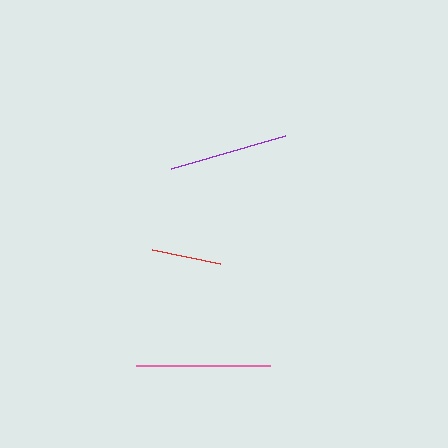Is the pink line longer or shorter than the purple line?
The pink line is longer than the purple line.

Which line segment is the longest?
The pink line is the longest at approximately 134 pixels.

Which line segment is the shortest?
The red line is the shortest at approximately 70 pixels.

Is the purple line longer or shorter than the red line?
The purple line is longer than the red line.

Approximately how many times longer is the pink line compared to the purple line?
The pink line is approximately 1.1 times the length of the purple line.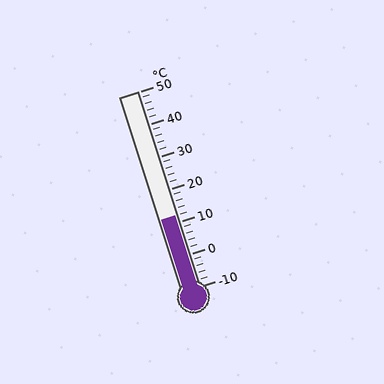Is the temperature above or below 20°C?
The temperature is below 20°C.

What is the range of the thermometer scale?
The thermometer scale ranges from -10°C to 50°C.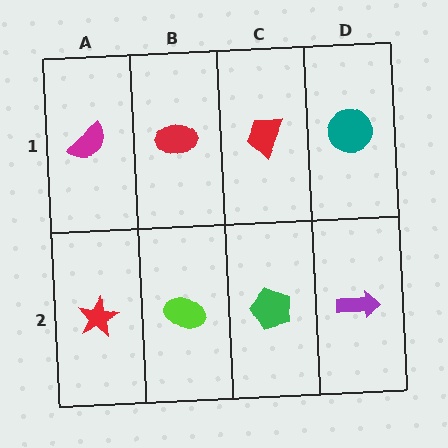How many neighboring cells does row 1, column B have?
3.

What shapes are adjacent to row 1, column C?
A green pentagon (row 2, column C), a red ellipse (row 1, column B), a teal circle (row 1, column D).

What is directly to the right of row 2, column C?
A purple arrow.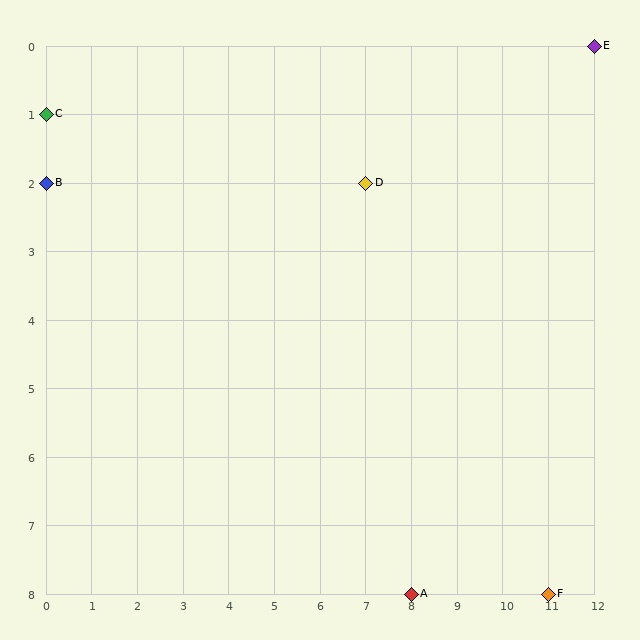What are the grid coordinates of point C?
Point C is at grid coordinates (0, 1).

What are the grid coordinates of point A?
Point A is at grid coordinates (8, 8).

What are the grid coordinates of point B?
Point B is at grid coordinates (0, 2).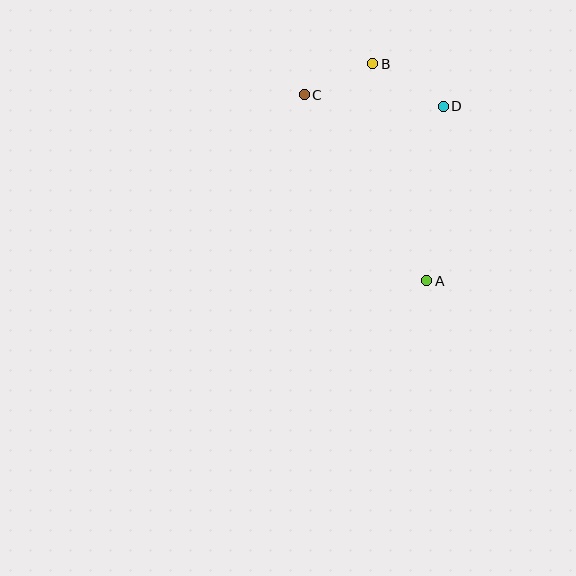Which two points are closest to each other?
Points B and C are closest to each other.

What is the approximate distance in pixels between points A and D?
The distance between A and D is approximately 175 pixels.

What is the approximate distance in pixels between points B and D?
The distance between B and D is approximately 82 pixels.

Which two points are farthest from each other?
Points A and B are farthest from each other.